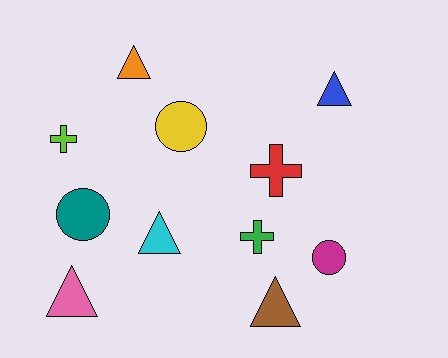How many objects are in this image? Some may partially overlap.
There are 11 objects.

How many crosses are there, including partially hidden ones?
There are 3 crosses.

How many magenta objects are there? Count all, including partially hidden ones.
There is 1 magenta object.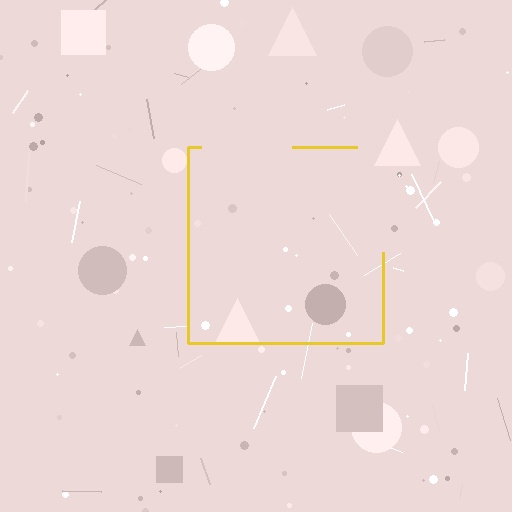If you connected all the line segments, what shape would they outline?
They would outline a square.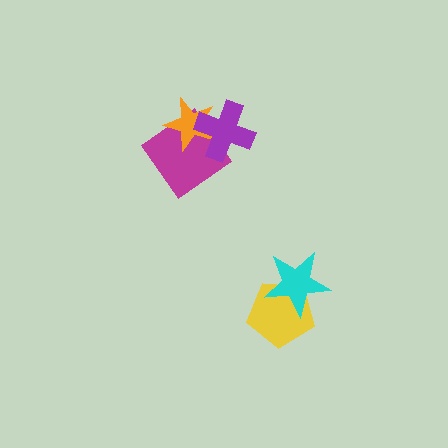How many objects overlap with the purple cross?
2 objects overlap with the purple cross.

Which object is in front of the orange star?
The purple cross is in front of the orange star.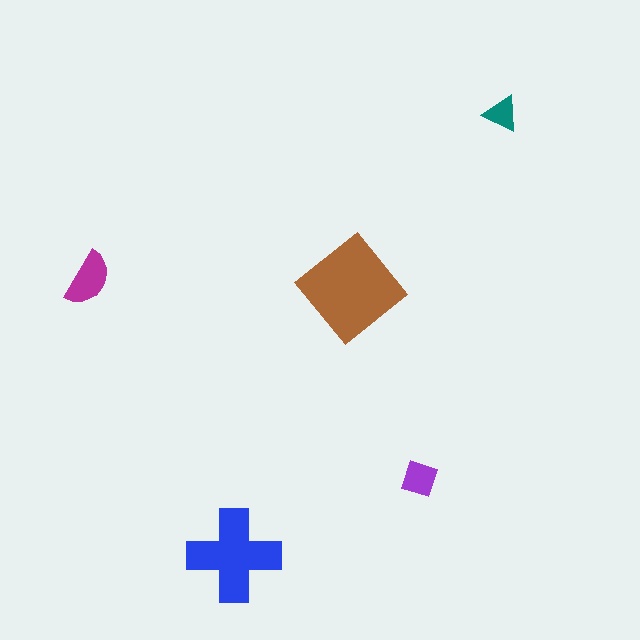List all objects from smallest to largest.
The teal triangle, the purple square, the magenta semicircle, the blue cross, the brown diamond.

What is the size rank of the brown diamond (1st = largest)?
1st.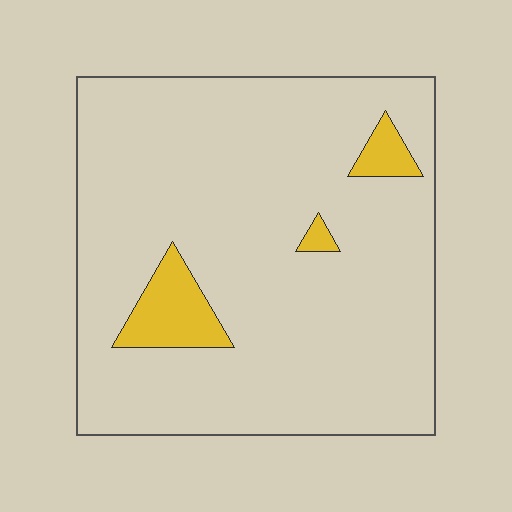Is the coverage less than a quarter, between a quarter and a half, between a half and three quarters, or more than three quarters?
Less than a quarter.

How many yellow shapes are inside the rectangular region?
3.